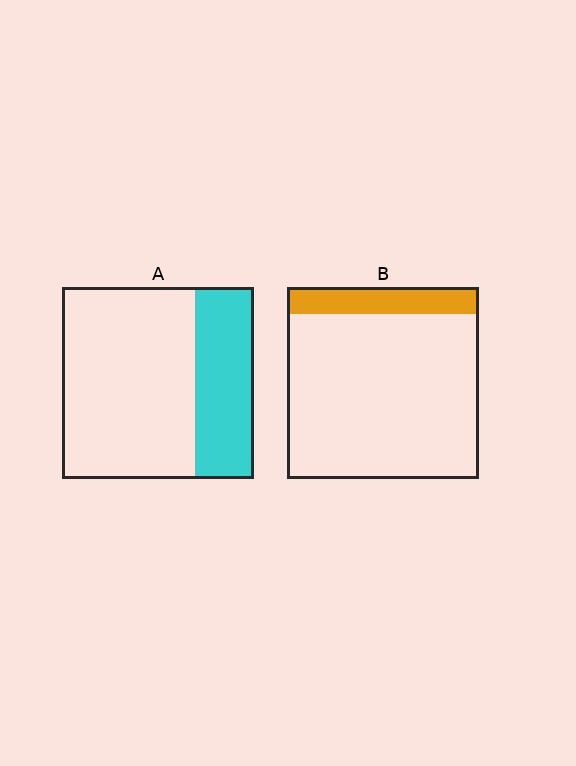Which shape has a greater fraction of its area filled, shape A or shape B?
Shape A.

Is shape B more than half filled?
No.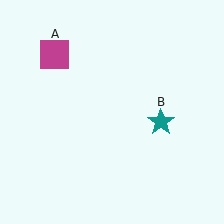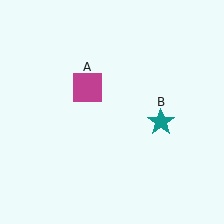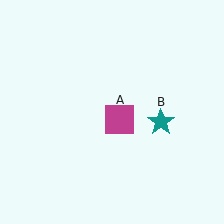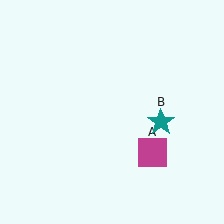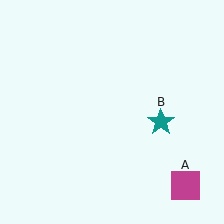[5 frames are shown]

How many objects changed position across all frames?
1 object changed position: magenta square (object A).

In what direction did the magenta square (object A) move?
The magenta square (object A) moved down and to the right.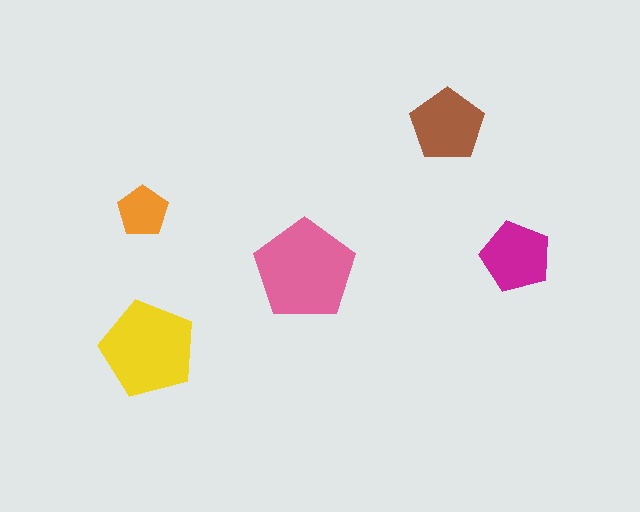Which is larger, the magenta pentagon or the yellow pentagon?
The yellow one.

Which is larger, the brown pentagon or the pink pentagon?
The pink one.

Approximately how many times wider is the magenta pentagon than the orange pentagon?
About 1.5 times wider.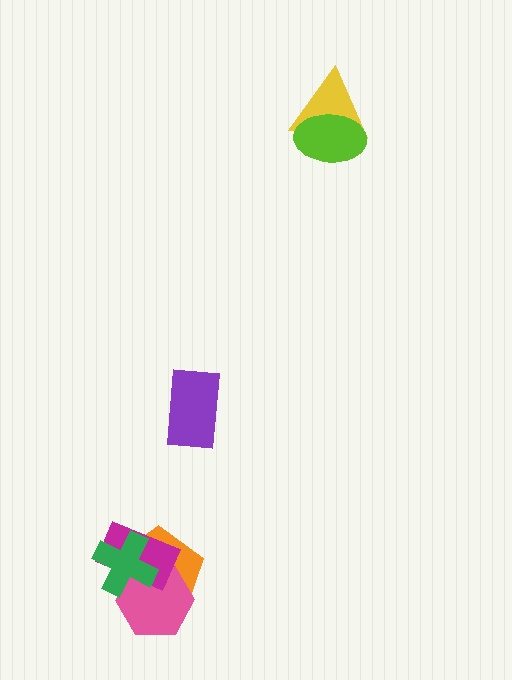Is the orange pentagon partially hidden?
Yes, it is partially covered by another shape.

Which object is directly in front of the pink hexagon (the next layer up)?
The magenta rectangle is directly in front of the pink hexagon.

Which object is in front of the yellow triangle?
The lime ellipse is in front of the yellow triangle.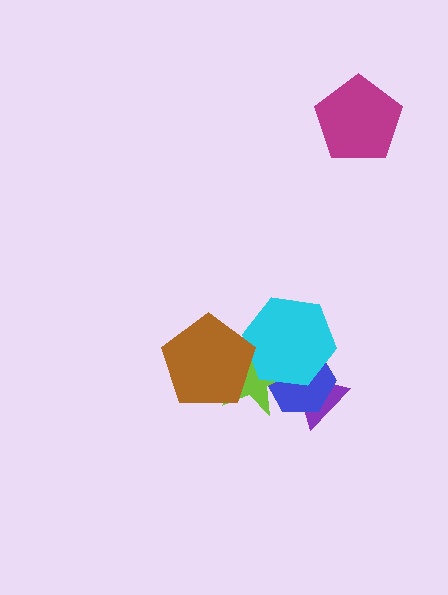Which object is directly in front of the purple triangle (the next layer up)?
The blue hexagon is directly in front of the purple triangle.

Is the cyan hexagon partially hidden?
Yes, it is partially covered by another shape.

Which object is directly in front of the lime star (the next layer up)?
The cyan hexagon is directly in front of the lime star.